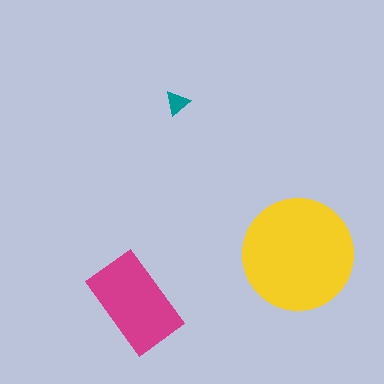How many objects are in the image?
There are 3 objects in the image.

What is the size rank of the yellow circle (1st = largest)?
1st.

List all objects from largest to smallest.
The yellow circle, the magenta rectangle, the teal triangle.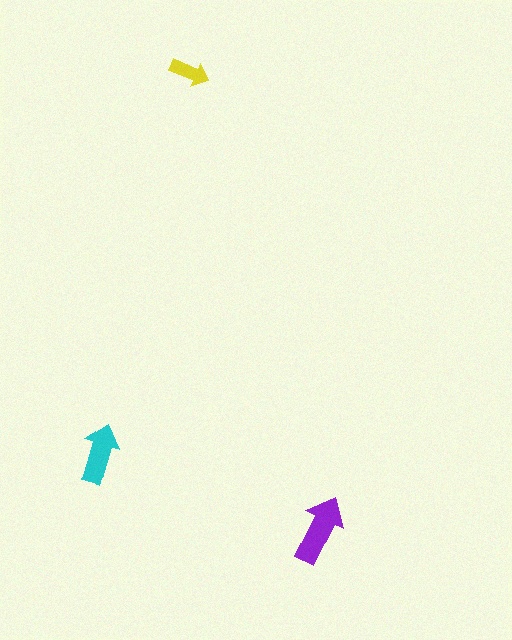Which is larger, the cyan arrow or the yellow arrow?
The cyan one.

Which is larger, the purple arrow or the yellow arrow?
The purple one.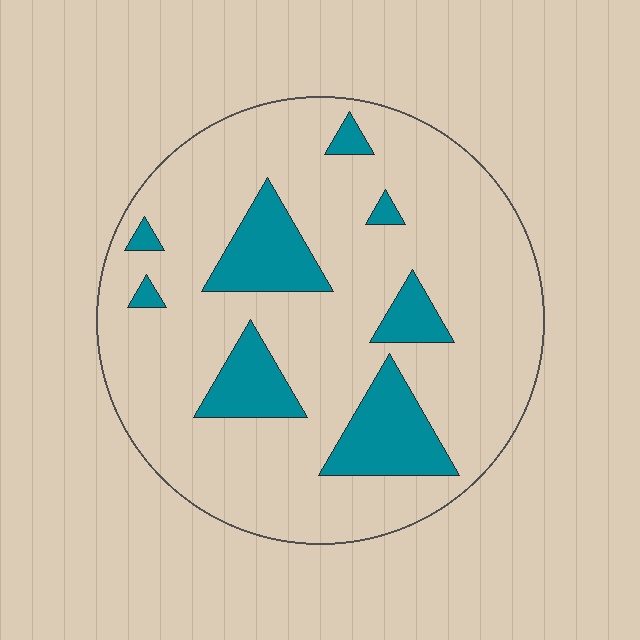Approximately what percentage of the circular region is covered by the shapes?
Approximately 20%.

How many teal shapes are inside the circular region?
8.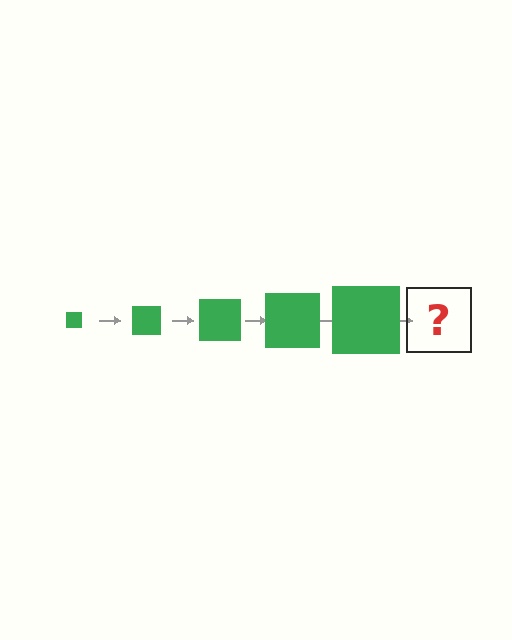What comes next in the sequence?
The next element should be a green square, larger than the previous one.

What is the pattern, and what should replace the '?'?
The pattern is that the square gets progressively larger each step. The '?' should be a green square, larger than the previous one.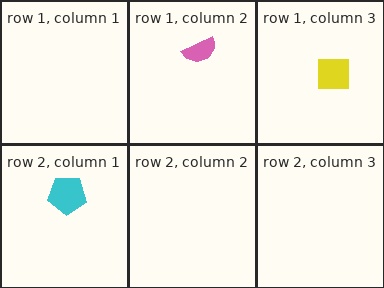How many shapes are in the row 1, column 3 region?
1.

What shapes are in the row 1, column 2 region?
The pink semicircle.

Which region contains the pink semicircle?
The row 1, column 2 region.